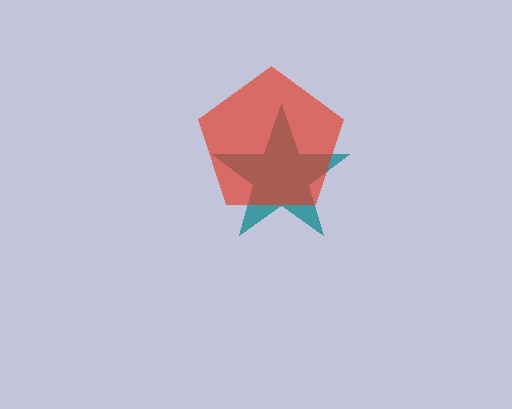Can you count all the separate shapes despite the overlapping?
Yes, there are 2 separate shapes.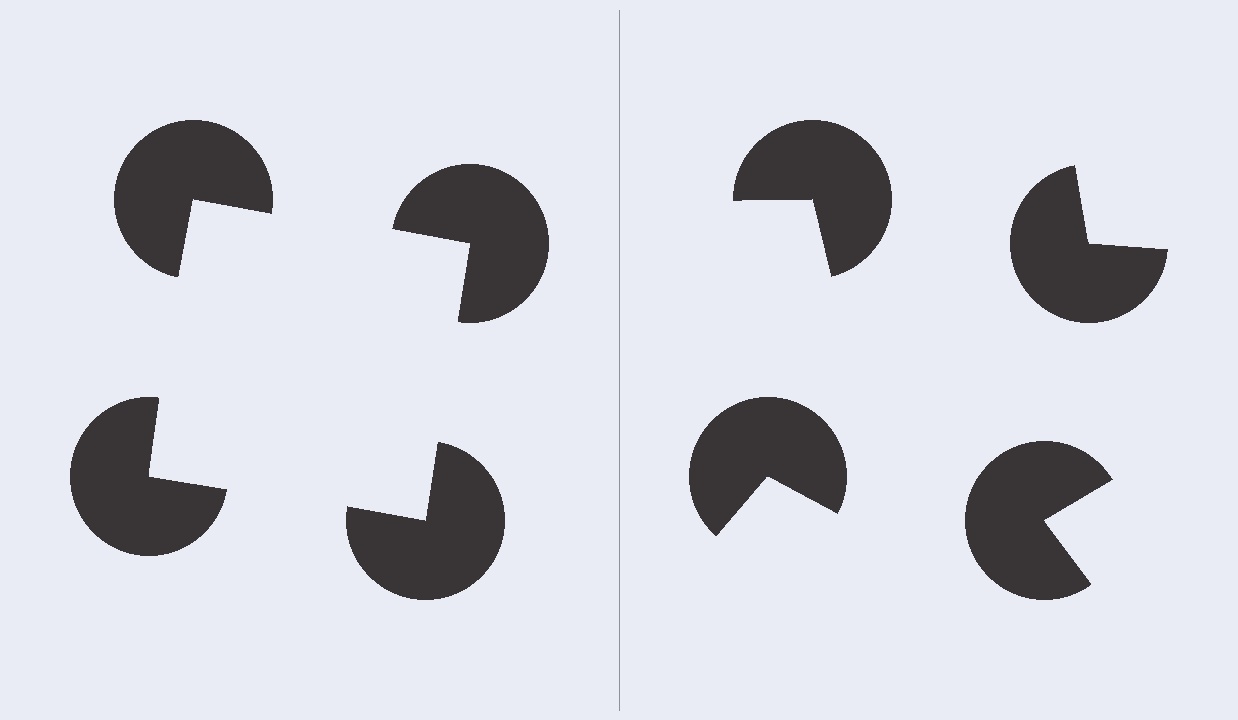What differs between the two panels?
The pac-man discs are positioned identically on both sides; only the wedge orientations differ. On the left they align to a square; on the right they are misaligned.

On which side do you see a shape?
An illusory square appears on the left side. On the right side the wedge cuts are rotated, so no coherent shape forms.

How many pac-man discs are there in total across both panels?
8 — 4 on each side.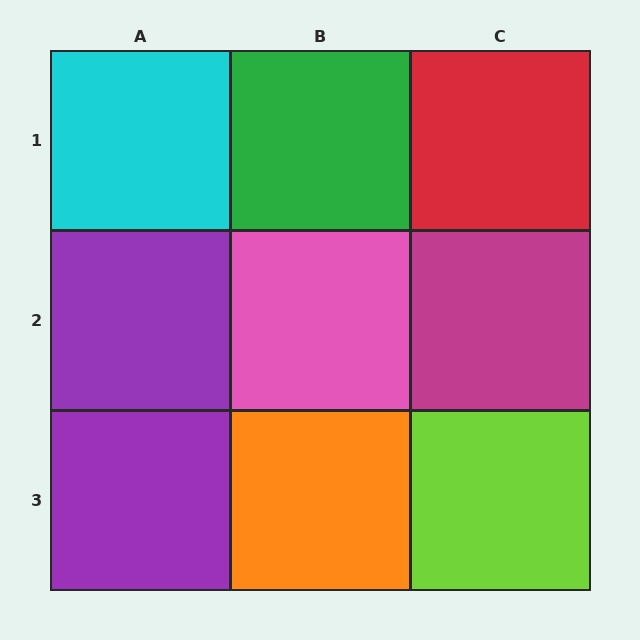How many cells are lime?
1 cell is lime.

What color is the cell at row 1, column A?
Cyan.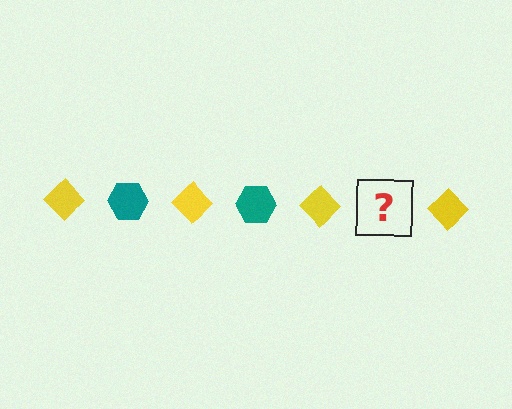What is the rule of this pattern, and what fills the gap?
The rule is that the pattern alternates between yellow diamond and teal hexagon. The gap should be filled with a teal hexagon.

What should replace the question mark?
The question mark should be replaced with a teal hexagon.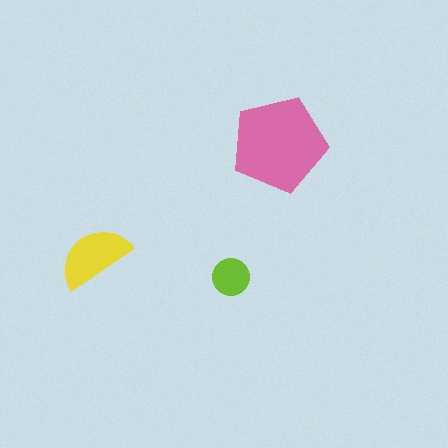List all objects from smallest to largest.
The lime circle, the yellow semicircle, the pink pentagon.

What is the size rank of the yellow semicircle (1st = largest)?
2nd.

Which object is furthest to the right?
The pink pentagon is rightmost.